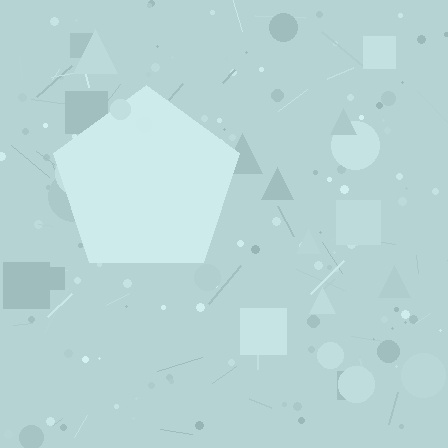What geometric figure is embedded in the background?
A pentagon is embedded in the background.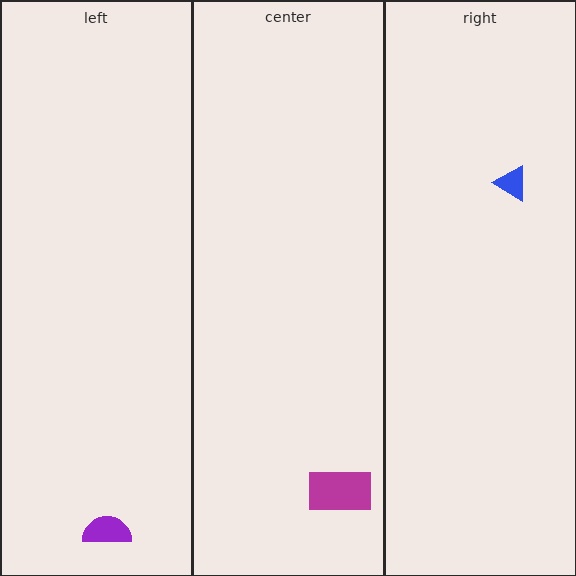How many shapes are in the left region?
1.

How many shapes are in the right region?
1.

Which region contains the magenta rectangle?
The center region.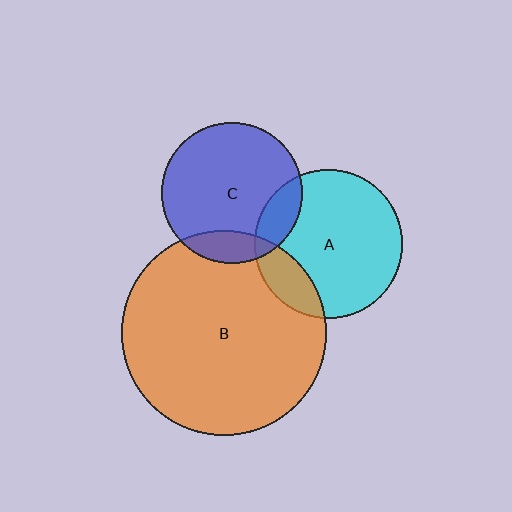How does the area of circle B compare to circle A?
Approximately 1.9 times.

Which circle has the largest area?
Circle B (orange).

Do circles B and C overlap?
Yes.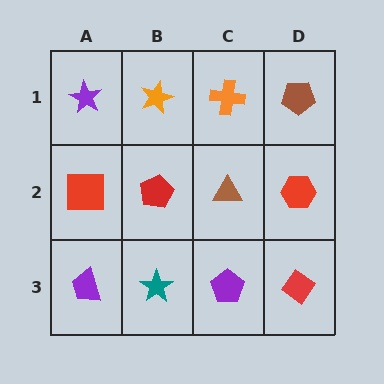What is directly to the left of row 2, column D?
A brown triangle.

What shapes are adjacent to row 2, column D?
A brown pentagon (row 1, column D), a red diamond (row 3, column D), a brown triangle (row 2, column C).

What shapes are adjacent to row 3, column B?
A red pentagon (row 2, column B), a purple trapezoid (row 3, column A), a purple pentagon (row 3, column C).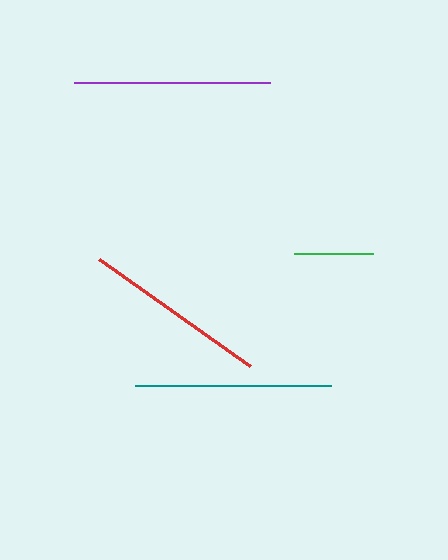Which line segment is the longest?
The purple line is the longest at approximately 197 pixels.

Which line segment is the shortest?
The green line is the shortest at approximately 79 pixels.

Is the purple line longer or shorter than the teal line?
The purple line is longer than the teal line.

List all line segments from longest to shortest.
From longest to shortest: purple, teal, red, green.